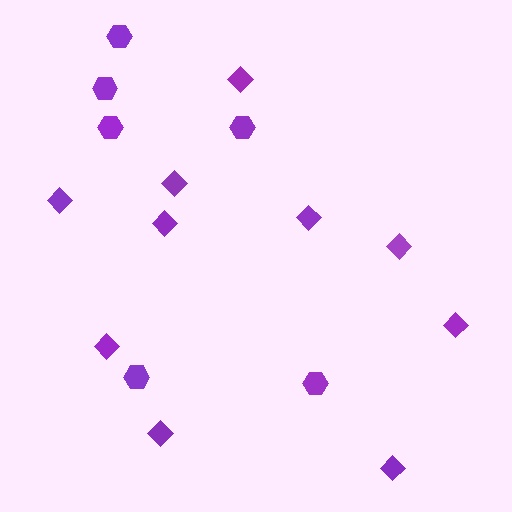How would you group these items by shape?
There are 2 groups: one group of hexagons (6) and one group of diamonds (10).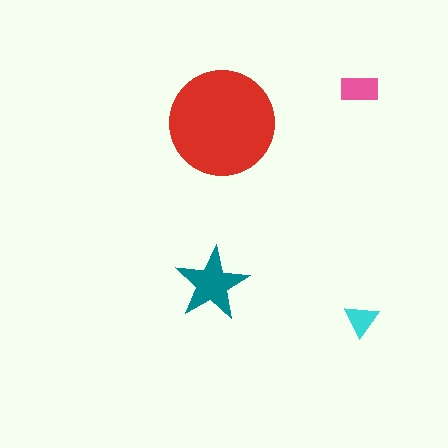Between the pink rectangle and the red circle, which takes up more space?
The red circle.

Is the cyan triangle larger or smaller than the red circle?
Smaller.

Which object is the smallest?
The cyan triangle.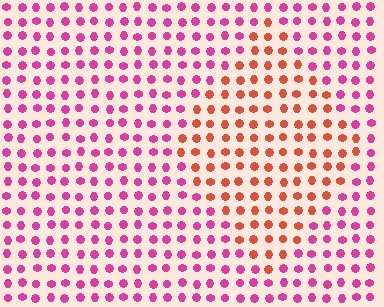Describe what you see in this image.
The image is filled with small magenta elements in a uniform arrangement. A diamond-shaped region is visible where the elements are tinted to a slightly different hue, forming a subtle color boundary.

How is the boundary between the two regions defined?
The boundary is defined purely by a slight shift in hue (about 47 degrees). Spacing, size, and orientation are identical on both sides.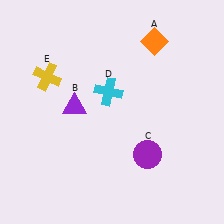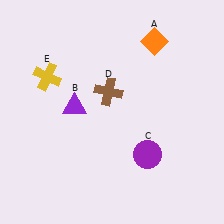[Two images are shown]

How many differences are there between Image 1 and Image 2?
There is 1 difference between the two images.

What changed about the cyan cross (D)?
In Image 1, D is cyan. In Image 2, it changed to brown.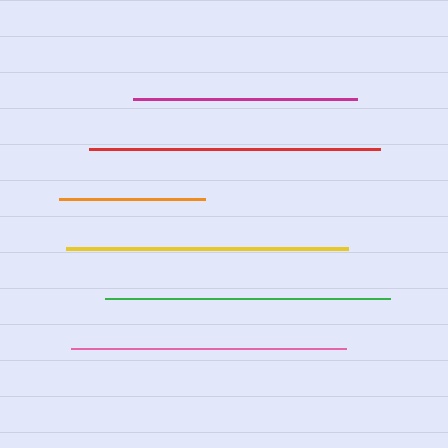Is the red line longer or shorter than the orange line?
The red line is longer than the orange line.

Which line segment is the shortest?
The orange line is the shortest at approximately 146 pixels.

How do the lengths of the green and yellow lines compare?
The green and yellow lines are approximately the same length.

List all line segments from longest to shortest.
From longest to shortest: red, green, yellow, pink, magenta, orange.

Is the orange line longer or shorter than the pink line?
The pink line is longer than the orange line.